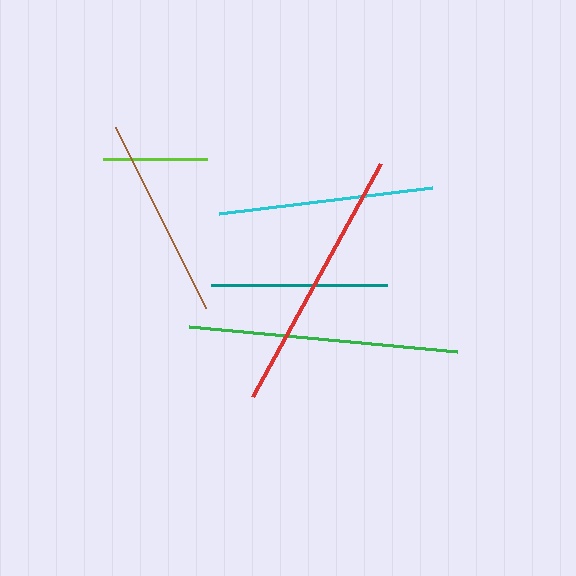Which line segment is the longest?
The green line is the longest at approximately 269 pixels.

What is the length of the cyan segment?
The cyan segment is approximately 214 pixels long.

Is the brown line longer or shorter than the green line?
The green line is longer than the brown line.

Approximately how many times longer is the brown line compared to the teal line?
The brown line is approximately 1.2 times the length of the teal line.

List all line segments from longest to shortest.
From longest to shortest: green, red, cyan, brown, teal, lime.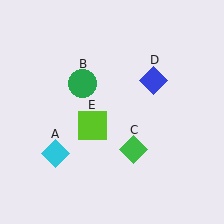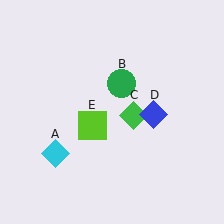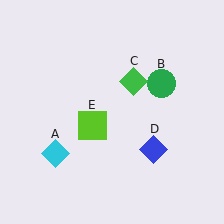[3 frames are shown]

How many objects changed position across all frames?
3 objects changed position: green circle (object B), green diamond (object C), blue diamond (object D).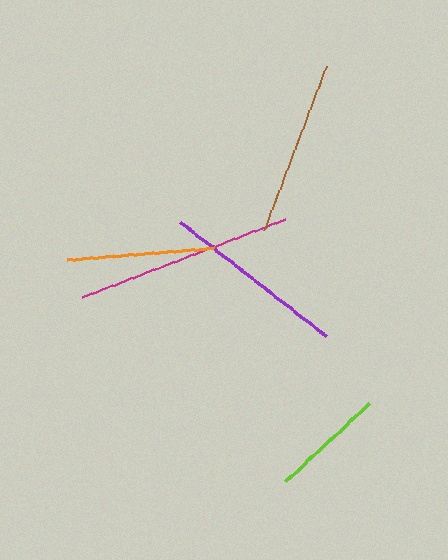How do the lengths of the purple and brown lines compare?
The purple and brown lines are approximately the same length.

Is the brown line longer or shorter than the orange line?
The brown line is longer than the orange line.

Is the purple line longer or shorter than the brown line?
The purple line is longer than the brown line.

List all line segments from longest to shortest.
From longest to shortest: magenta, purple, brown, orange, lime.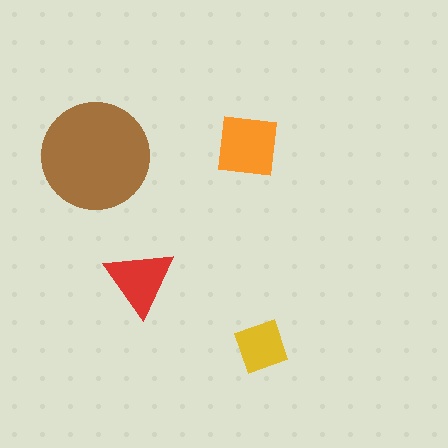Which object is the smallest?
The yellow square.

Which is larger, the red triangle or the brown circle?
The brown circle.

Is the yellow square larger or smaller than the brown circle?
Smaller.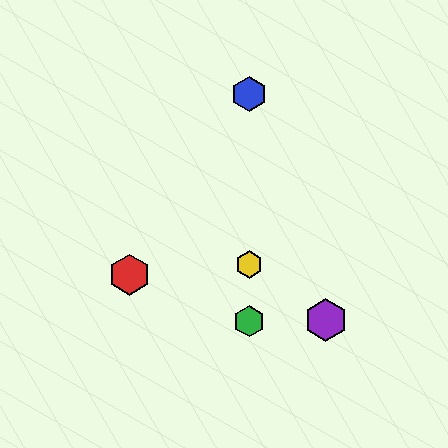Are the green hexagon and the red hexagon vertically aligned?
No, the green hexagon is at x≈249 and the red hexagon is at x≈130.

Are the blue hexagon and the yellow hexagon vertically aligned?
Yes, both are at x≈249.